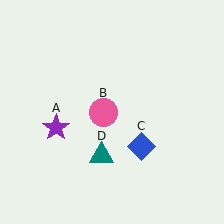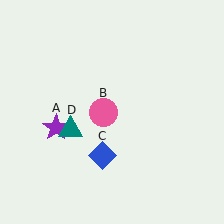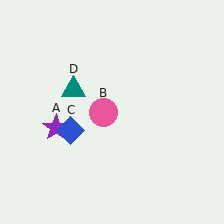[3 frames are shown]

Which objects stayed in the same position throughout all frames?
Purple star (object A) and pink circle (object B) remained stationary.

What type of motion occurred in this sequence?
The blue diamond (object C), teal triangle (object D) rotated clockwise around the center of the scene.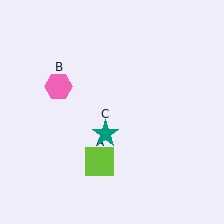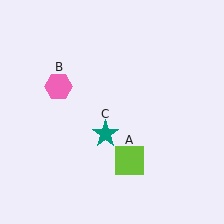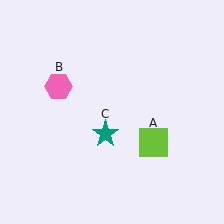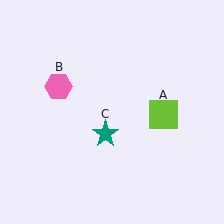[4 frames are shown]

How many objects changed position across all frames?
1 object changed position: lime square (object A).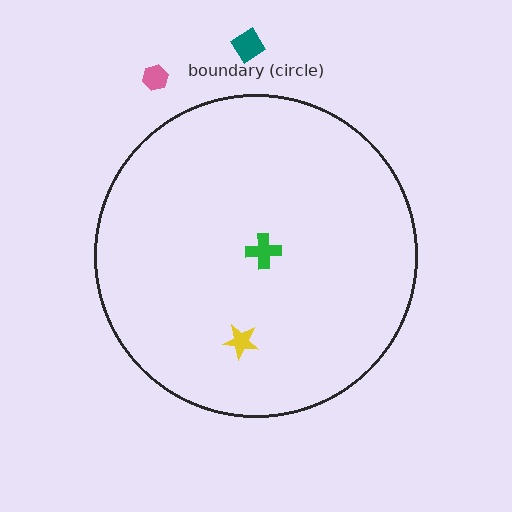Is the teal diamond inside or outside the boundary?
Outside.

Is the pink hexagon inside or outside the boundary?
Outside.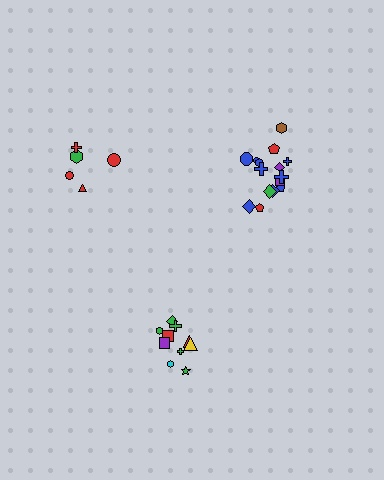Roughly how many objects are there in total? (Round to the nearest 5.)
Roughly 30 objects in total.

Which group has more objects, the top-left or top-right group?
The top-right group.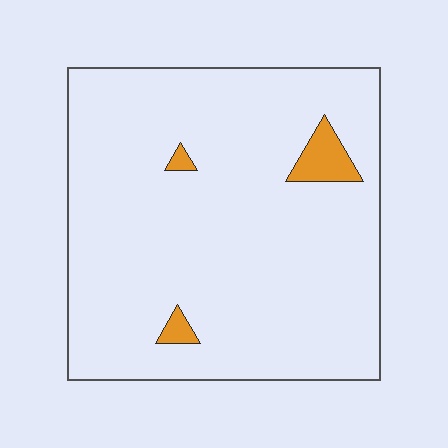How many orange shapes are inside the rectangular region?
3.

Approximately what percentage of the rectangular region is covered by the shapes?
Approximately 5%.